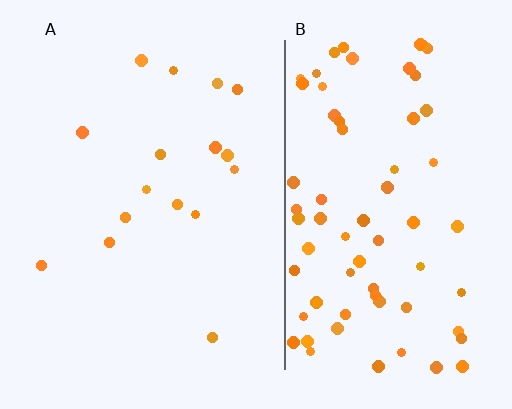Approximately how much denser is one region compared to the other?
Approximately 4.5× — region B over region A.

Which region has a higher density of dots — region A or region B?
B (the right).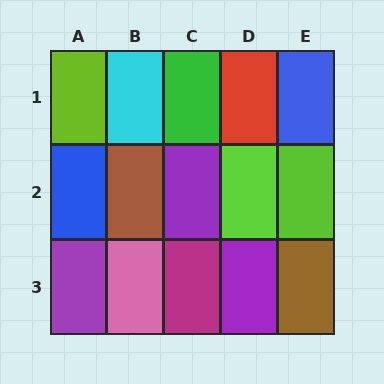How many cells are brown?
2 cells are brown.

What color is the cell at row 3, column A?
Purple.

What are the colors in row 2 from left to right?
Blue, brown, purple, lime, lime.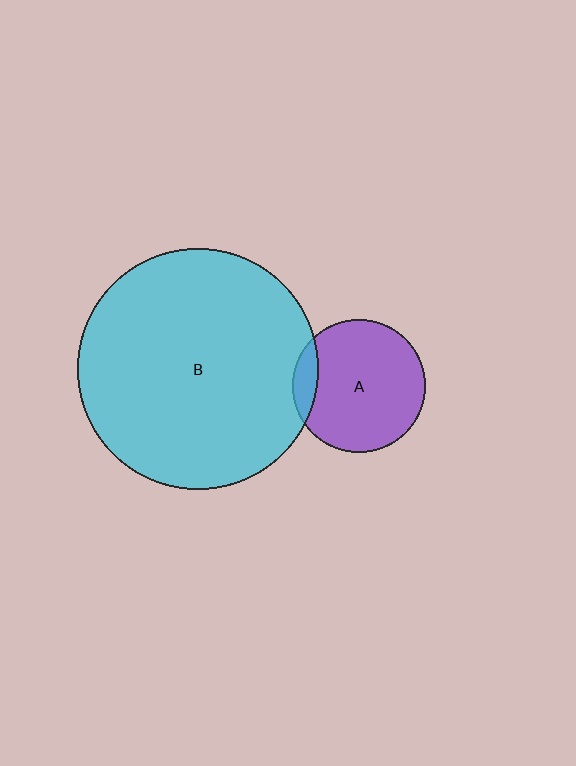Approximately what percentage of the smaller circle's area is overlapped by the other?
Approximately 10%.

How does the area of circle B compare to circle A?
Approximately 3.3 times.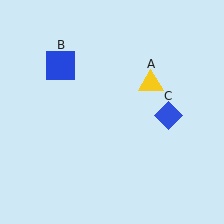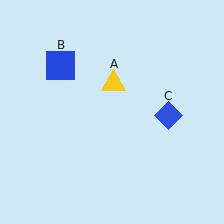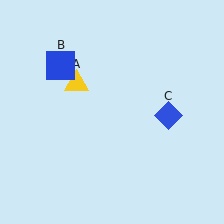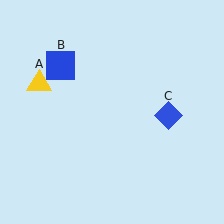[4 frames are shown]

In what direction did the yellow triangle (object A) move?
The yellow triangle (object A) moved left.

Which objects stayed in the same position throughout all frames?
Blue square (object B) and blue diamond (object C) remained stationary.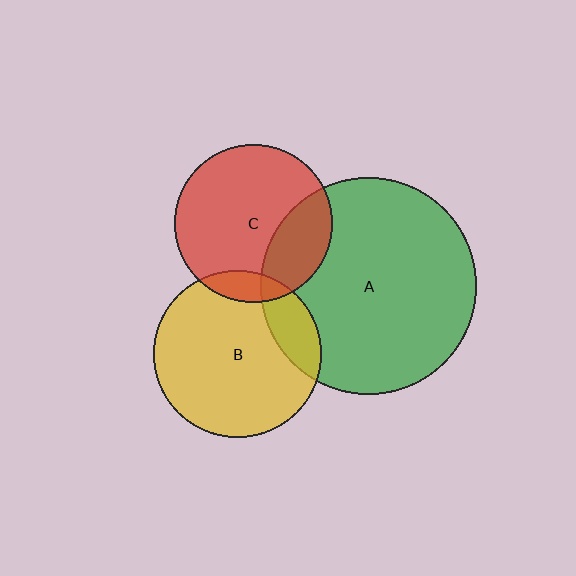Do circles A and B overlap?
Yes.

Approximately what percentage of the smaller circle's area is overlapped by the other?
Approximately 15%.